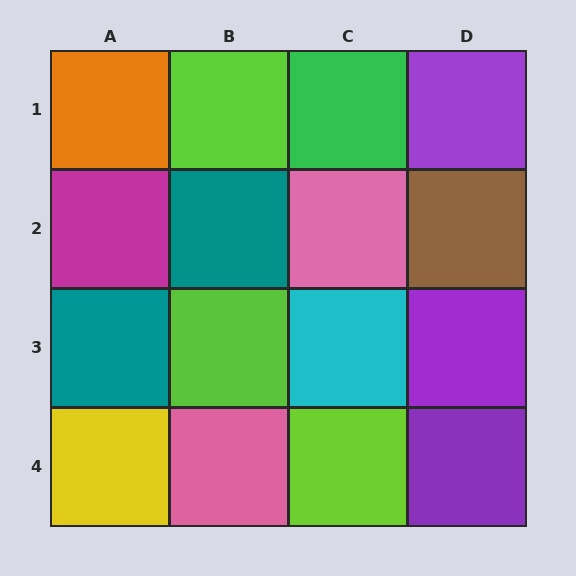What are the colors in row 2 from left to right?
Magenta, teal, pink, brown.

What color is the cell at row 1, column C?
Green.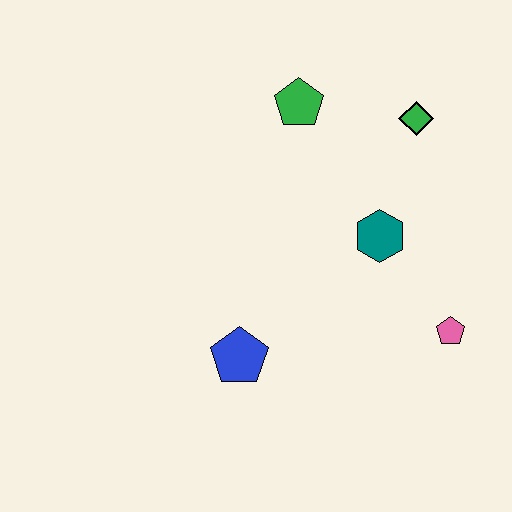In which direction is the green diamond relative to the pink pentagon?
The green diamond is above the pink pentagon.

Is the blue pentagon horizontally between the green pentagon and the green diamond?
No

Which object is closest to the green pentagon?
The green diamond is closest to the green pentagon.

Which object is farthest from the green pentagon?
The pink pentagon is farthest from the green pentagon.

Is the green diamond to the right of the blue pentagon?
Yes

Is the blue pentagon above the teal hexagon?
No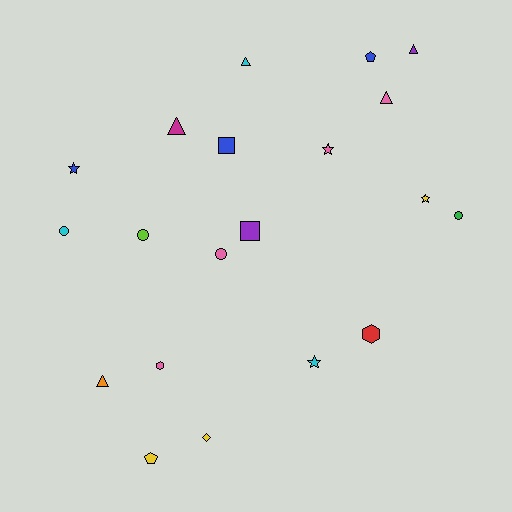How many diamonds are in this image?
There is 1 diamond.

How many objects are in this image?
There are 20 objects.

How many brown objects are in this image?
There are no brown objects.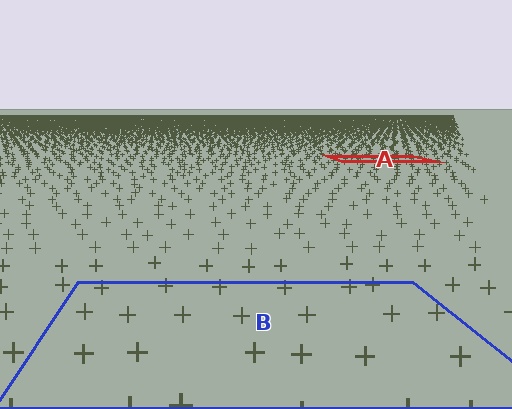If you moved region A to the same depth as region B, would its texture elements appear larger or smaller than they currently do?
They would appear larger. At a closer depth, the same texture elements are projected at a bigger on-screen size.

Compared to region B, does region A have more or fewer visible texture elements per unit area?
Region A has more texture elements per unit area — they are packed more densely because it is farther away.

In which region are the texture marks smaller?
The texture marks are smaller in region A, because it is farther away.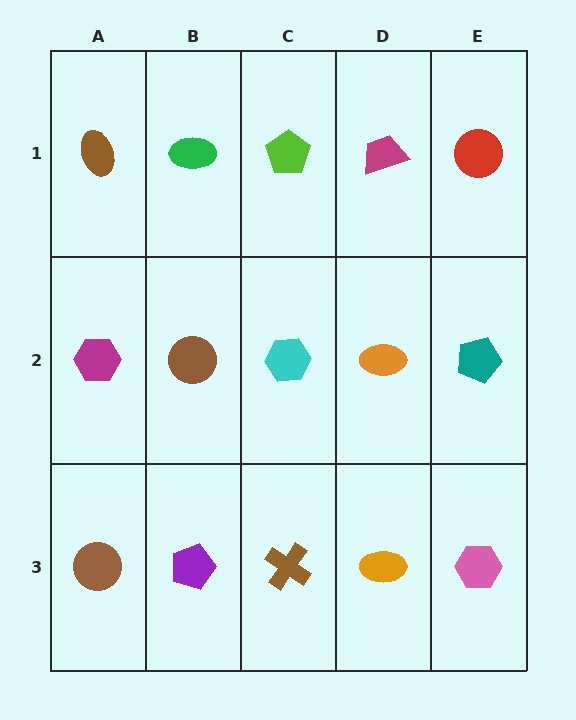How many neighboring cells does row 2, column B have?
4.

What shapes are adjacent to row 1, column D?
An orange ellipse (row 2, column D), a lime pentagon (row 1, column C), a red circle (row 1, column E).